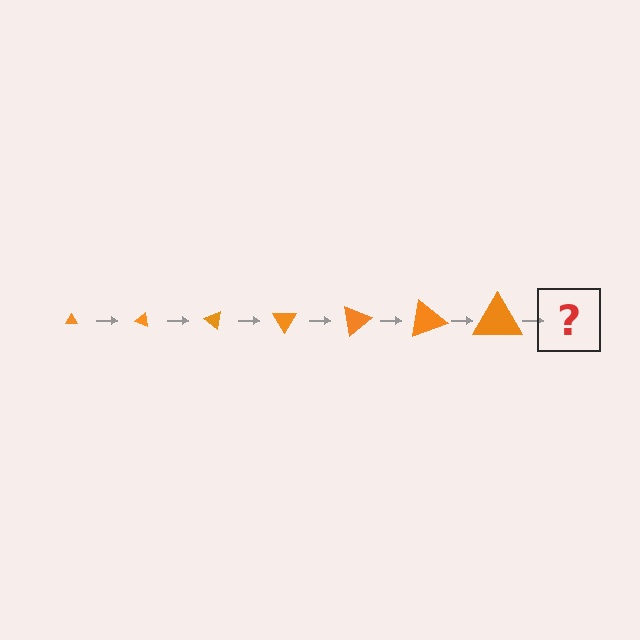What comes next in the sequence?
The next element should be a triangle, larger than the previous one and rotated 140 degrees from the start.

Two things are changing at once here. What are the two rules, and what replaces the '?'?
The two rules are that the triangle grows larger each step and it rotates 20 degrees each step. The '?' should be a triangle, larger than the previous one and rotated 140 degrees from the start.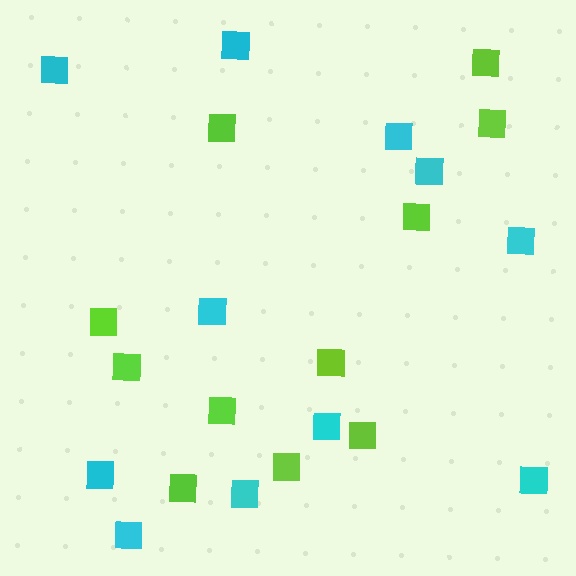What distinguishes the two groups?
There are 2 groups: one group of lime squares (11) and one group of cyan squares (11).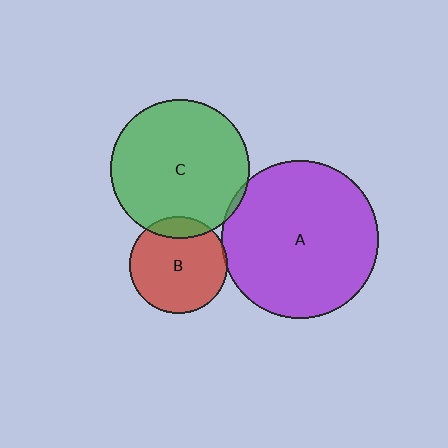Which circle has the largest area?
Circle A (purple).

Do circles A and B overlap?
Yes.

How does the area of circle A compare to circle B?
Approximately 2.6 times.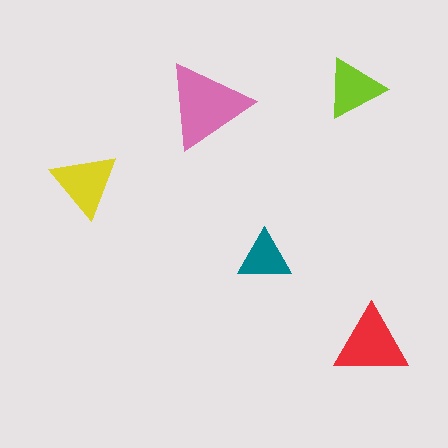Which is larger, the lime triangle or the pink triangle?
The pink one.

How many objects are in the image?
There are 5 objects in the image.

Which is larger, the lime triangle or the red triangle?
The red one.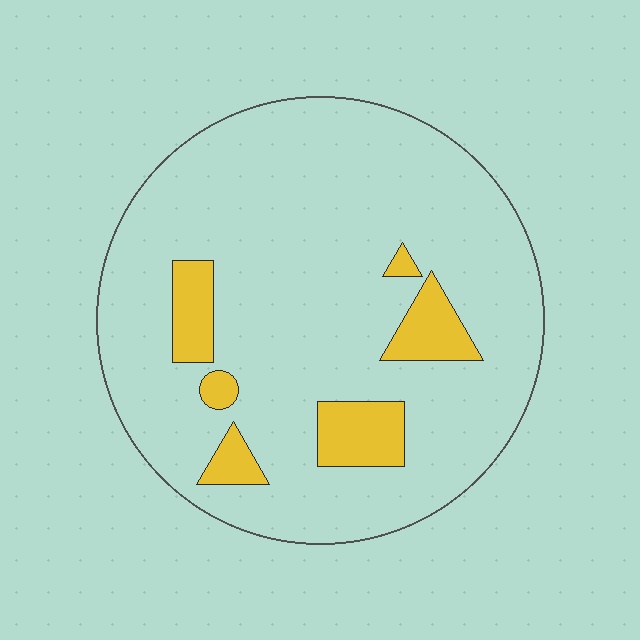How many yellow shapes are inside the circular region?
6.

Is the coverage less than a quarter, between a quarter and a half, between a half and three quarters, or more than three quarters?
Less than a quarter.